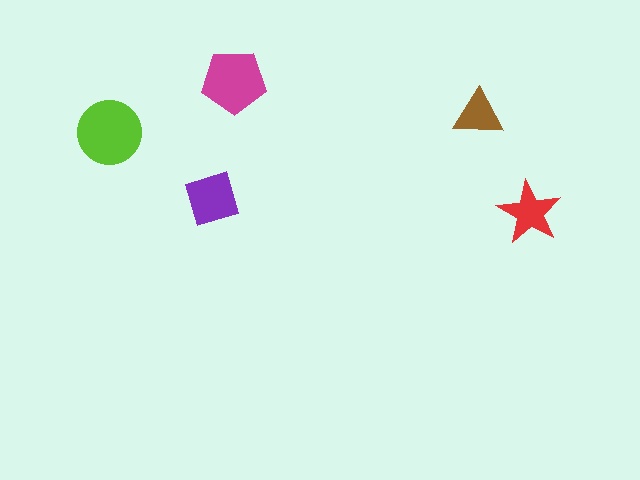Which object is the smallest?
The brown triangle.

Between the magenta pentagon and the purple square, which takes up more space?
The magenta pentagon.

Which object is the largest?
The lime circle.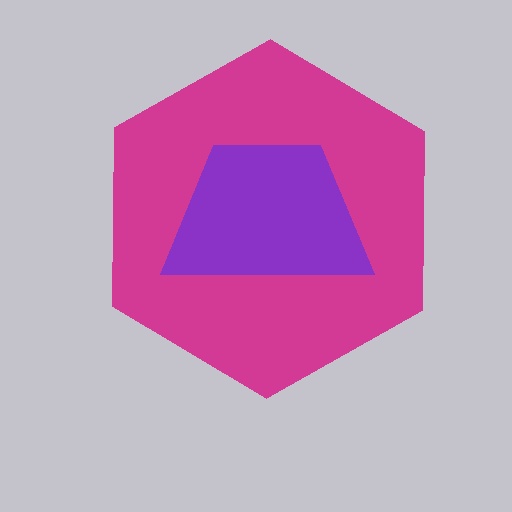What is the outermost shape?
The magenta hexagon.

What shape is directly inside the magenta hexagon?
The purple trapezoid.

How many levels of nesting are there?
2.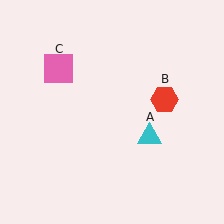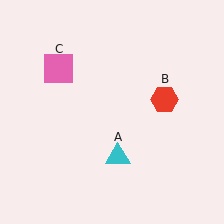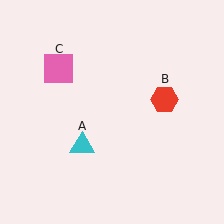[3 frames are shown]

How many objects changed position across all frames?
1 object changed position: cyan triangle (object A).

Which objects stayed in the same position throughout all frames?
Red hexagon (object B) and pink square (object C) remained stationary.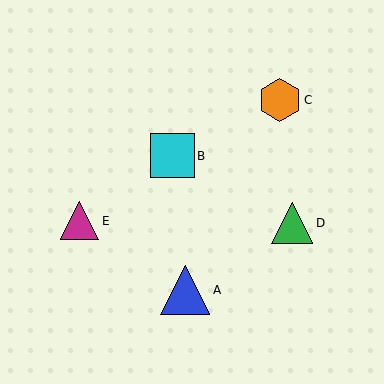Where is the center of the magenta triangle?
The center of the magenta triangle is at (80, 221).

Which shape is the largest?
The blue triangle (labeled A) is the largest.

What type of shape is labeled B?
Shape B is a cyan square.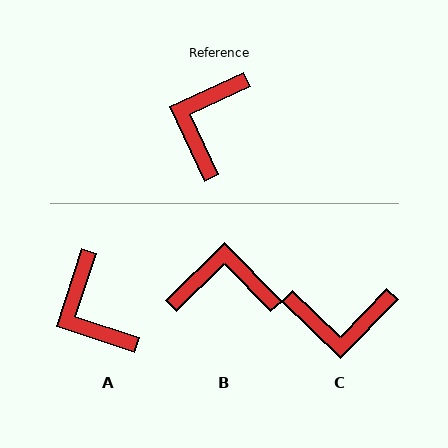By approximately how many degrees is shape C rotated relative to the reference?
Approximately 111 degrees counter-clockwise.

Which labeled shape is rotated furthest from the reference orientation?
C, about 111 degrees away.